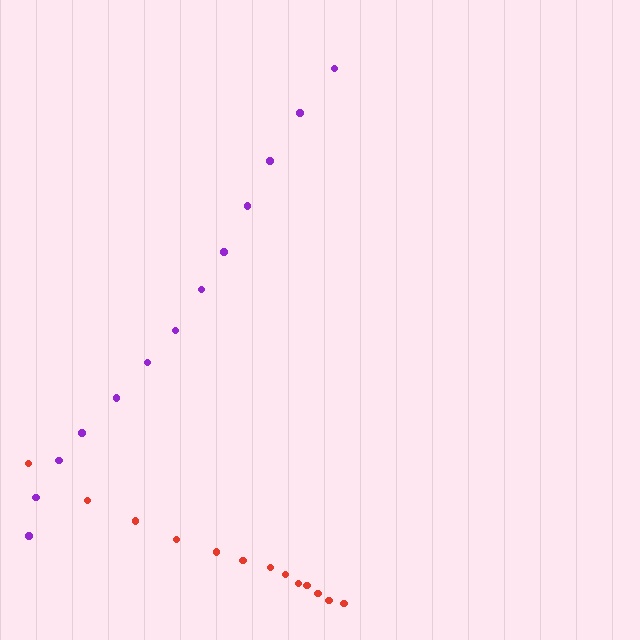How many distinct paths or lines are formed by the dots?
There are 2 distinct paths.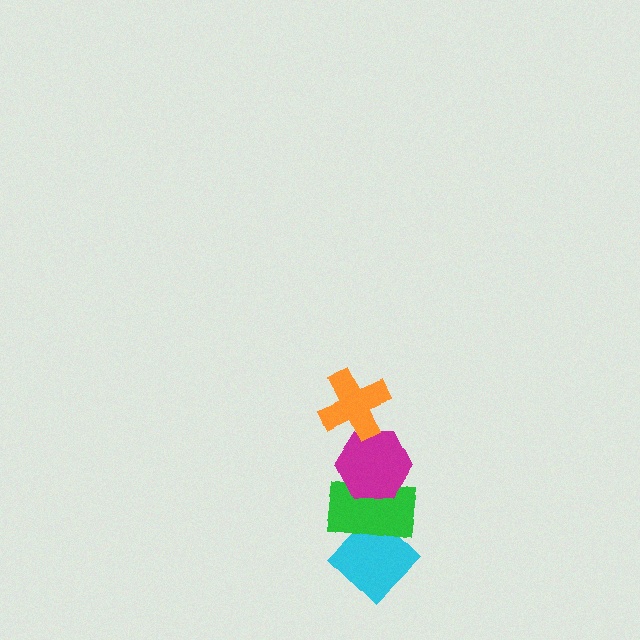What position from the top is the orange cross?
The orange cross is 1st from the top.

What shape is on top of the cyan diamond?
The green rectangle is on top of the cyan diamond.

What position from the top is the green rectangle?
The green rectangle is 3rd from the top.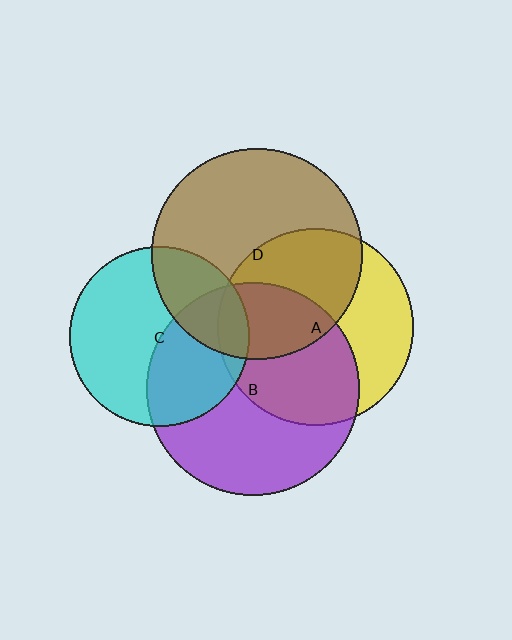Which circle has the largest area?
Circle B (purple).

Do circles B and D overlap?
Yes.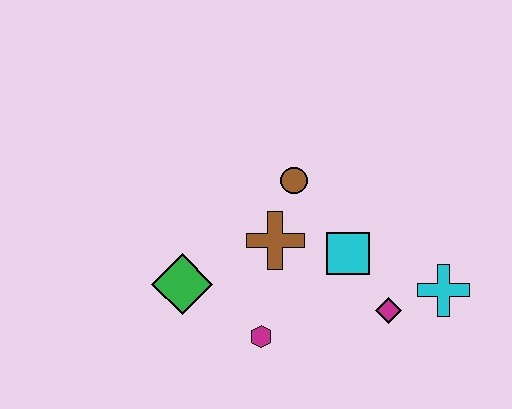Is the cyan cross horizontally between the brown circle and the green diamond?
No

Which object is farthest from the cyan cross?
The green diamond is farthest from the cyan cross.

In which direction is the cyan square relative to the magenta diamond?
The cyan square is above the magenta diamond.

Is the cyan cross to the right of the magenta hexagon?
Yes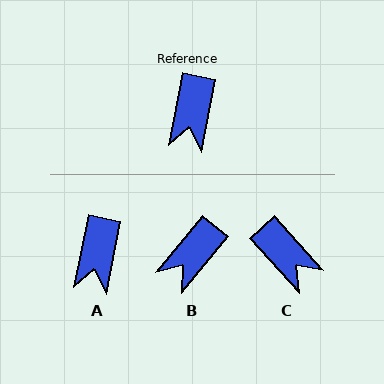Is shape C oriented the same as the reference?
No, it is off by about 53 degrees.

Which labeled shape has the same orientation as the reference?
A.